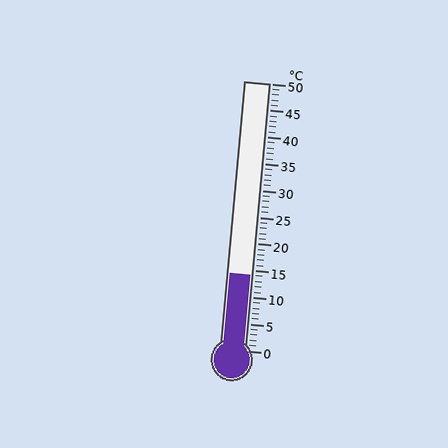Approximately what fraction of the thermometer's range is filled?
The thermometer is filled to approximately 30% of its range.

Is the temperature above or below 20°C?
The temperature is below 20°C.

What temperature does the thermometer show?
The thermometer shows approximately 14°C.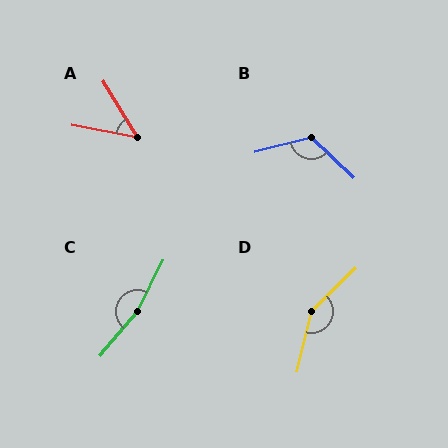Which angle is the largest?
C, at approximately 166 degrees.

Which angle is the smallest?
A, at approximately 48 degrees.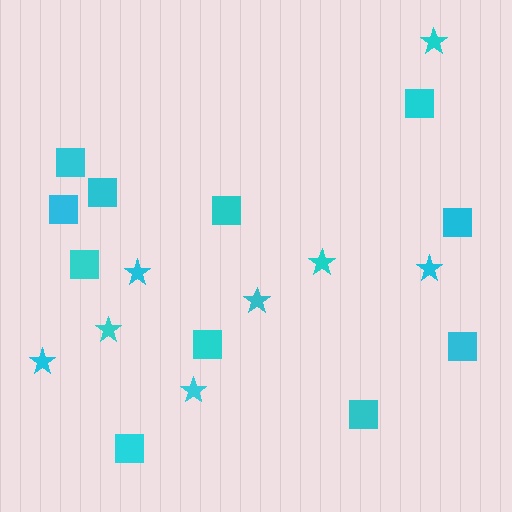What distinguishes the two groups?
There are 2 groups: one group of stars (8) and one group of squares (11).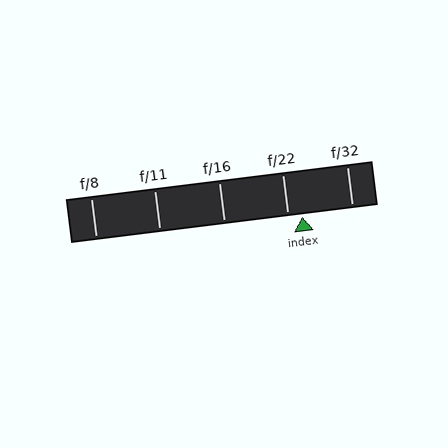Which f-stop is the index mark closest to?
The index mark is closest to f/22.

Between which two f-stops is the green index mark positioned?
The index mark is between f/22 and f/32.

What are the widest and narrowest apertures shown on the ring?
The widest aperture shown is f/8 and the narrowest is f/32.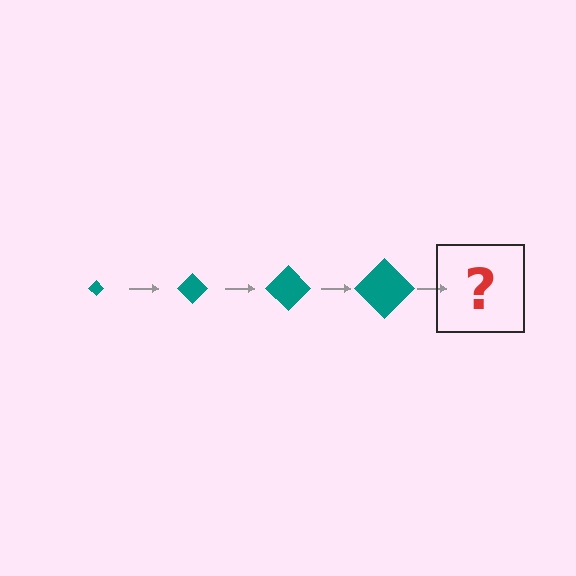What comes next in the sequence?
The next element should be a teal diamond, larger than the previous one.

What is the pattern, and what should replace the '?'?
The pattern is that the diamond gets progressively larger each step. The '?' should be a teal diamond, larger than the previous one.